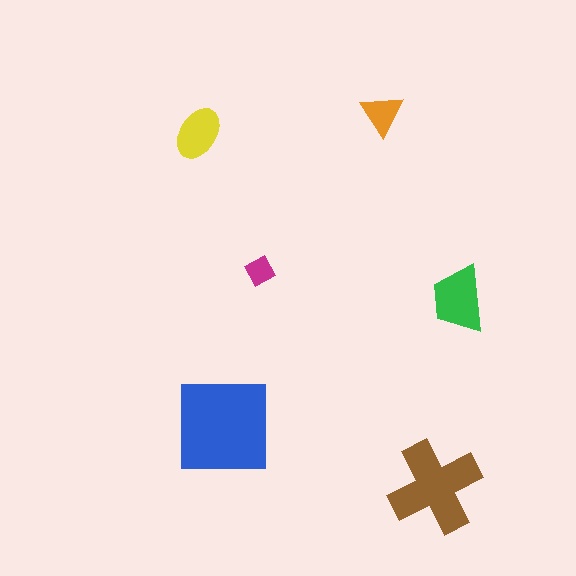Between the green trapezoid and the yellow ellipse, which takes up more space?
The green trapezoid.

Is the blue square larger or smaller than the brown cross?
Larger.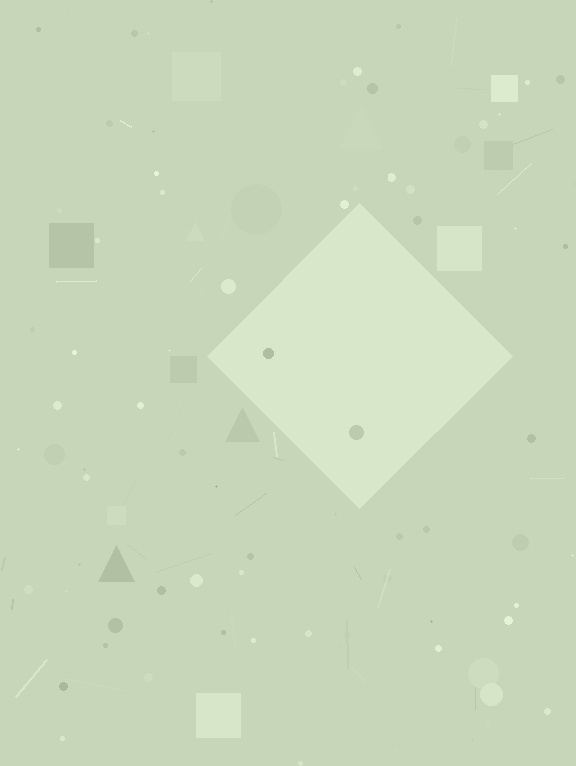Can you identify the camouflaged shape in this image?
The camouflaged shape is a diamond.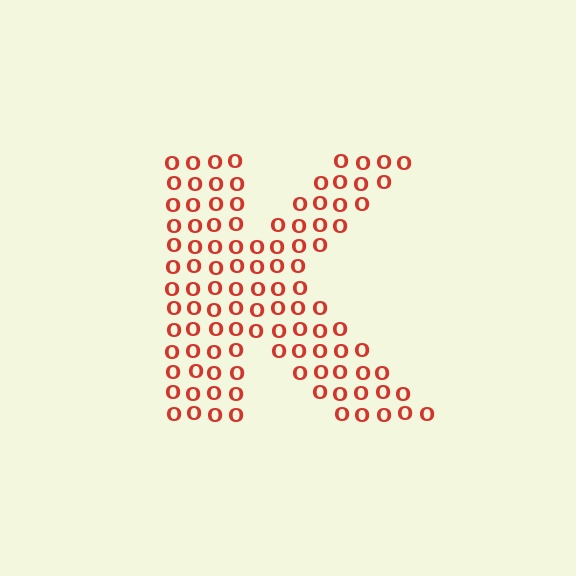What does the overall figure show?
The overall figure shows the letter K.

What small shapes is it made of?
It is made of small letter O's.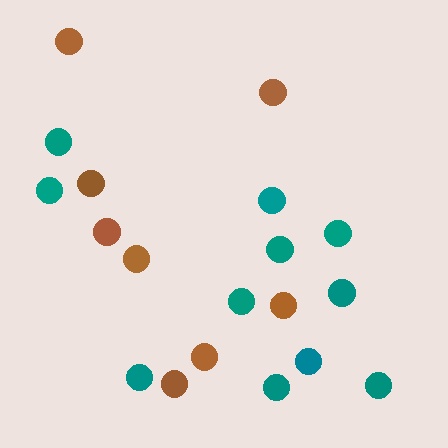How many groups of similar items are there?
There are 2 groups: one group of teal circles (11) and one group of brown circles (8).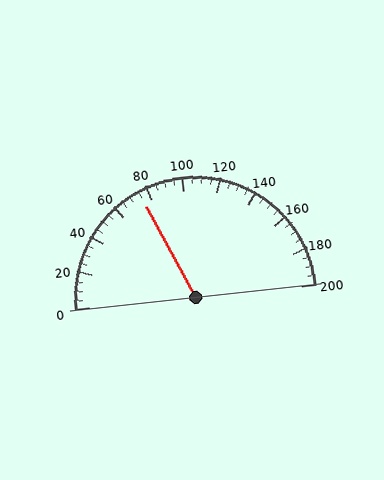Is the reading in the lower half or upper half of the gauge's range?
The reading is in the lower half of the range (0 to 200).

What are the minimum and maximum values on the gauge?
The gauge ranges from 0 to 200.